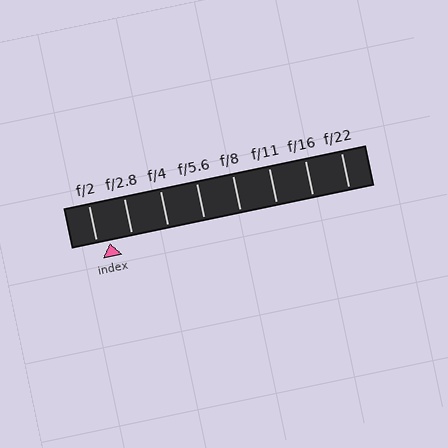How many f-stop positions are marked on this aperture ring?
There are 8 f-stop positions marked.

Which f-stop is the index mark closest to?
The index mark is closest to f/2.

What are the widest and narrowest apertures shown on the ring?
The widest aperture shown is f/2 and the narrowest is f/22.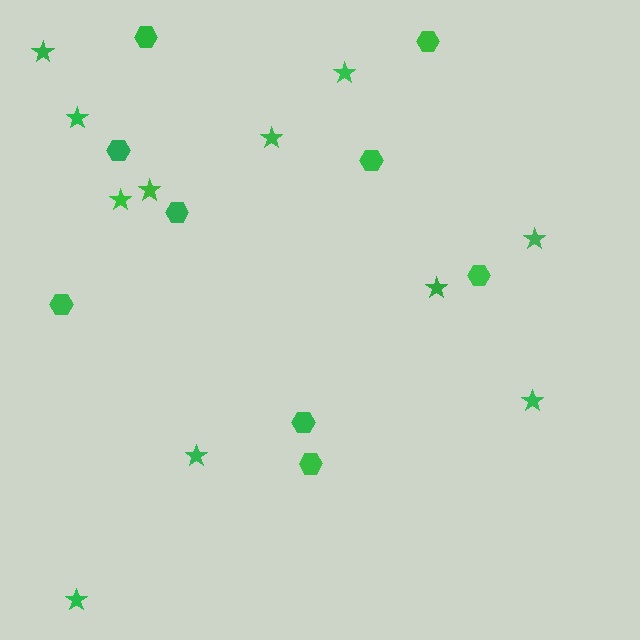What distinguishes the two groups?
There are 2 groups: one group of stars (11) and one group of hexagons (9).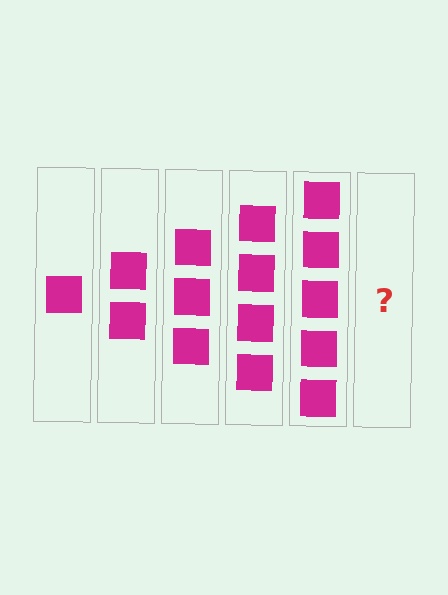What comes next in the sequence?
The next element should be 6 squares.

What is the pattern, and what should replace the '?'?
The pattern is that each step adds one more square. The '?' should be 6 squares.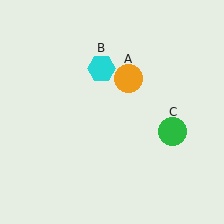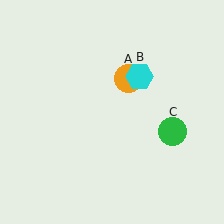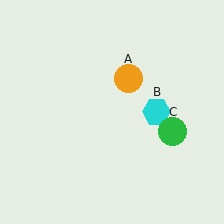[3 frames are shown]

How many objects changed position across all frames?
1 object changed position: cyan hexagon (object B).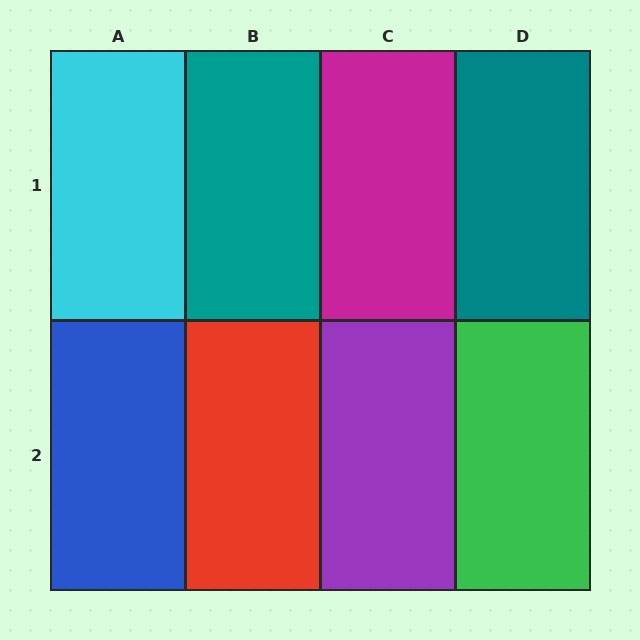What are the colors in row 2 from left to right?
Blue, red, purple, green.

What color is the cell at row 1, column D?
Teal.